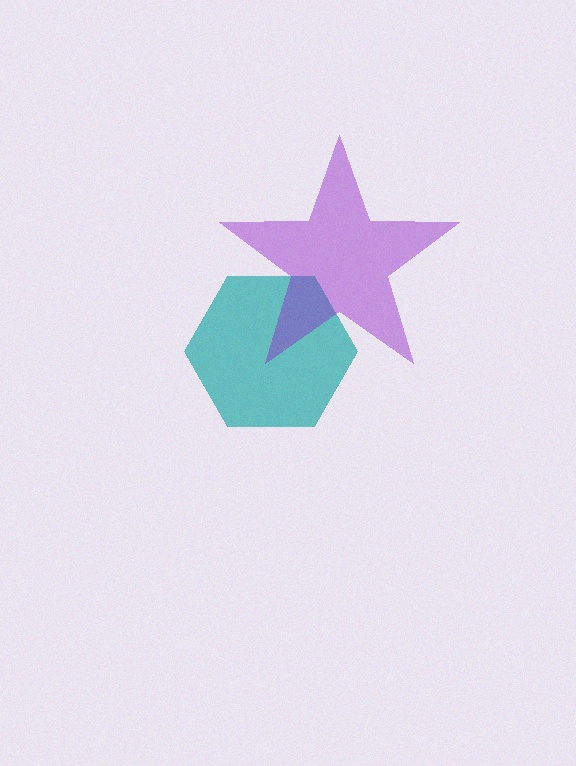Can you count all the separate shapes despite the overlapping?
Yes, there are 2 separate shapes.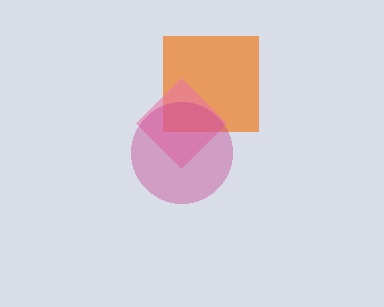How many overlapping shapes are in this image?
There are 3 overlapping shapes in the image.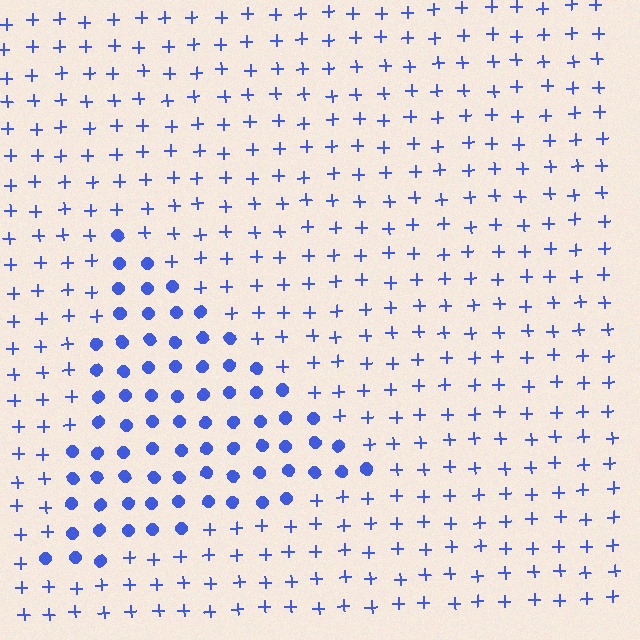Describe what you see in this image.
The image is filled with small blue elements arranged in a uniform grid. A triangle-shaped region contains circles, while the surrounding area contains plus signs. The boundary is defined purely by the change in element shape.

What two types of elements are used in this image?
The image uses circles inside the triangle region and plus signs outside it.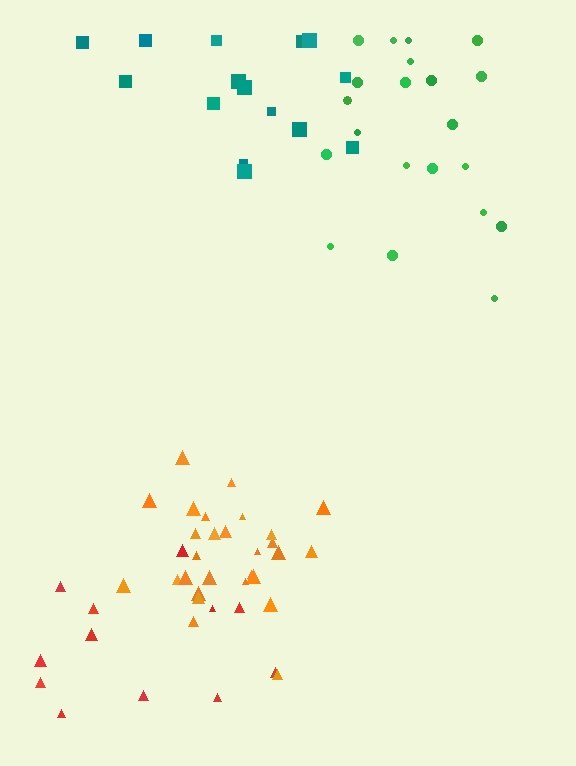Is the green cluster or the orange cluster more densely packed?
Orange.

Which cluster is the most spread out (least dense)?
Red.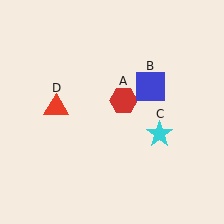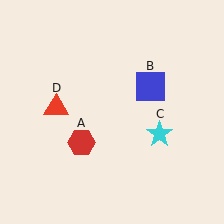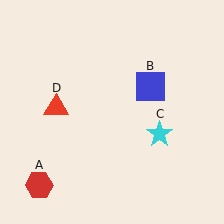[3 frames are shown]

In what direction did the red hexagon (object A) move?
The red hexagon (object A) moved down and to the left.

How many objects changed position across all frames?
1 object changed position: red hexagon (object A).